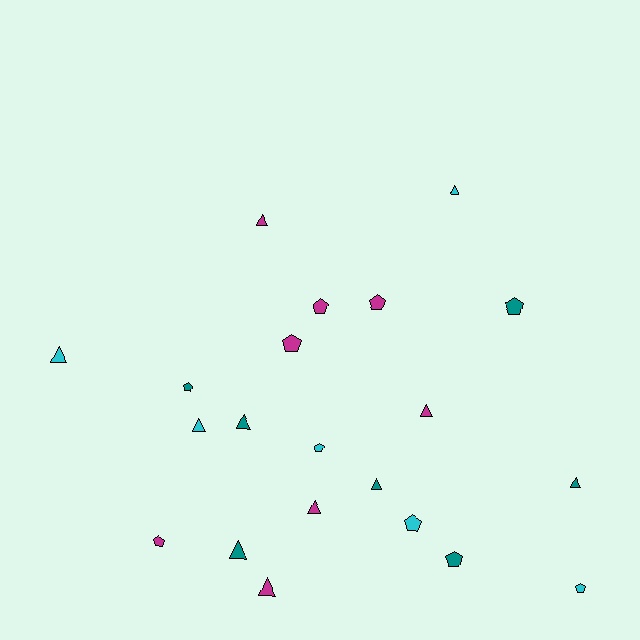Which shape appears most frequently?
Triangle, with 11 objects.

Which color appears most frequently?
Magenta, with 8 objects.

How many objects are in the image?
There are 21 objects.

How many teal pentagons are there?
There are 3 teal pentagons.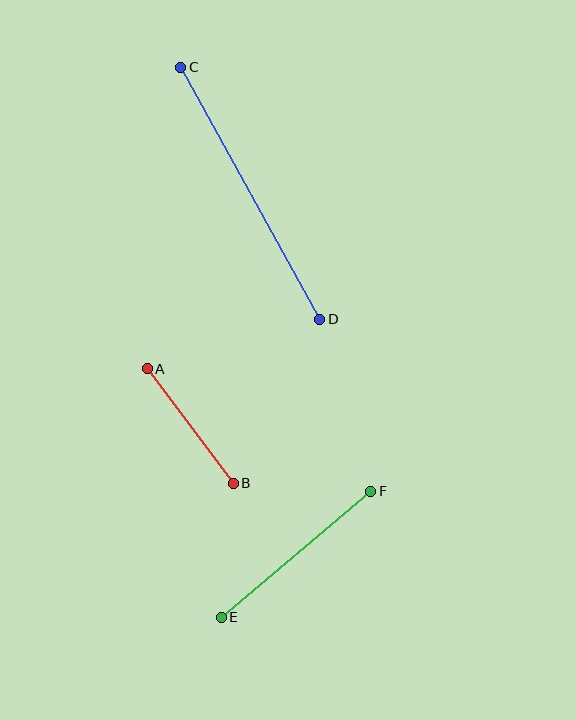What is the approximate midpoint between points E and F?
The midpoint is at approximately (296, 554) pixels.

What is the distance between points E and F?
The distance is approximately 196 pixels.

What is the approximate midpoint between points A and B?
The midpoint is at approximately (190, 426) pixels.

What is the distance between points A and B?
The distance is approximately 143 pixels.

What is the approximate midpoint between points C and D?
The midpoint is at approximately (250, 193) pixels.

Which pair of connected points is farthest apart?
Points C and D are farthest apart.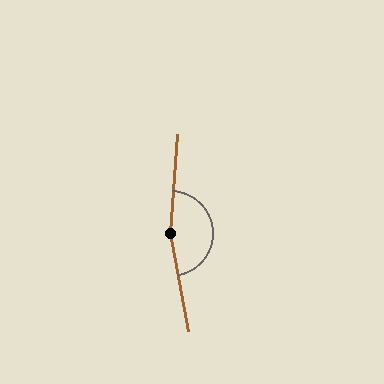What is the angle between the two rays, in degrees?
Approximately 165 degrees.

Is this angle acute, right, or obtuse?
It is obtuse.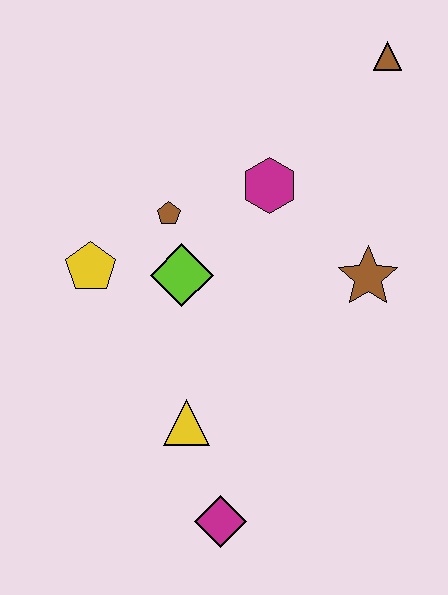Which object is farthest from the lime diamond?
The brown triangle is farthest from the lime diamond.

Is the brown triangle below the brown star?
No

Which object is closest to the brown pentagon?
The lime diamond is closest to the brown pentagon.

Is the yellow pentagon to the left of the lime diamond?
Yes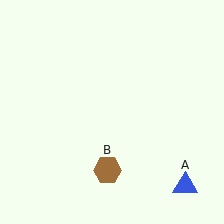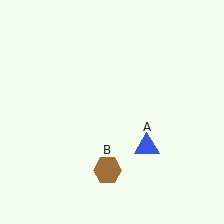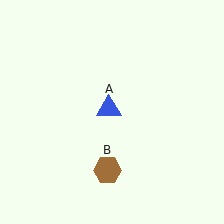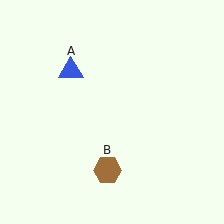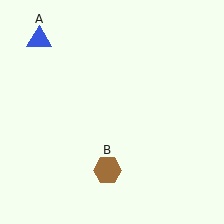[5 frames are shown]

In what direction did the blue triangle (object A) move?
The blue triangle (object A) moved up and to the left.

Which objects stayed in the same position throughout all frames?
Brown hexagon (object B) remained stationary.